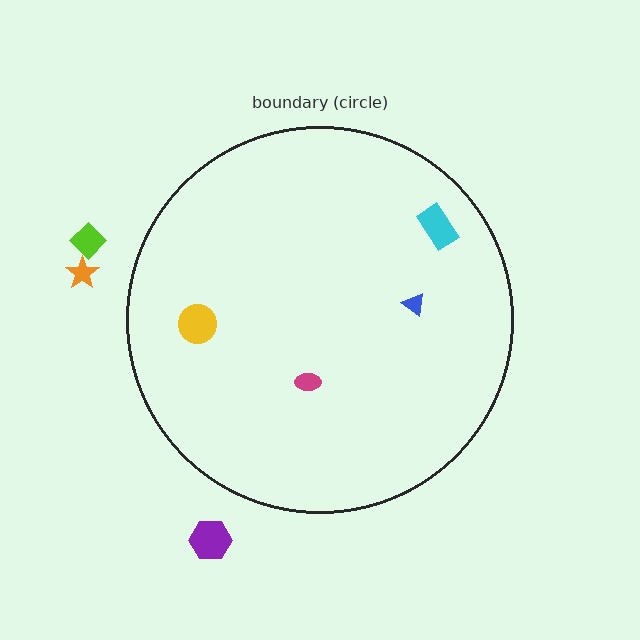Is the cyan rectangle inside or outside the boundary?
Inside.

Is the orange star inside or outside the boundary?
Outside.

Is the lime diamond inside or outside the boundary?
Outside.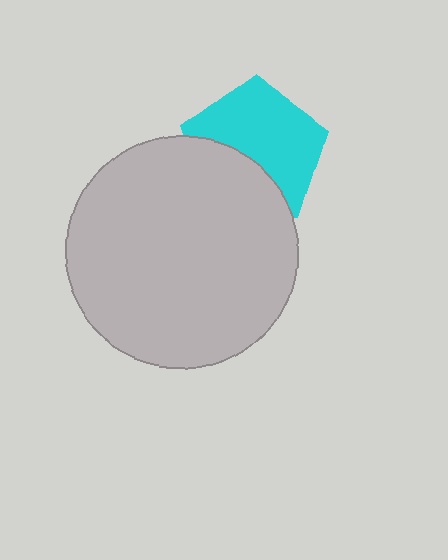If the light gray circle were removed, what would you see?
You would see the complete cyan pentagon.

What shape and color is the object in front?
The object in front is a light gray circle.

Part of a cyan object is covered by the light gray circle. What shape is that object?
It is a pentagon.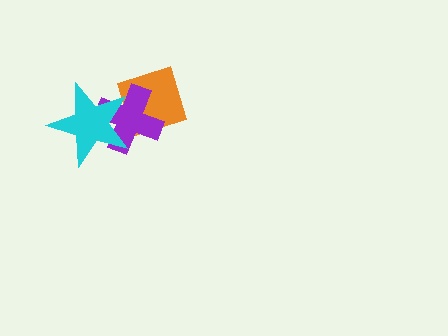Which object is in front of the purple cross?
The cyan star is in front of the purple cross.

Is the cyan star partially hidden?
No, no other shape covers it.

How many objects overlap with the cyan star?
2 objects overlap with the cyan star.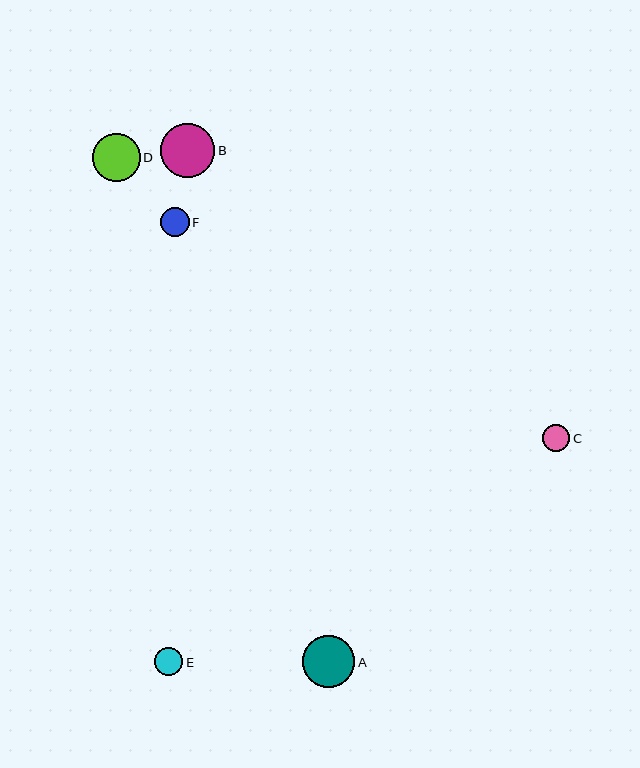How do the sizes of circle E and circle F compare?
Circle E and circle F are approximately the same size.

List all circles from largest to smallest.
From largest to smallest: B, A, D, E, F, C.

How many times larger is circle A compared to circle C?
Circle A is approximately 1.9 times the size of circle C.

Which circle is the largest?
Circle B is the largest with a size of approximately 54 pixels.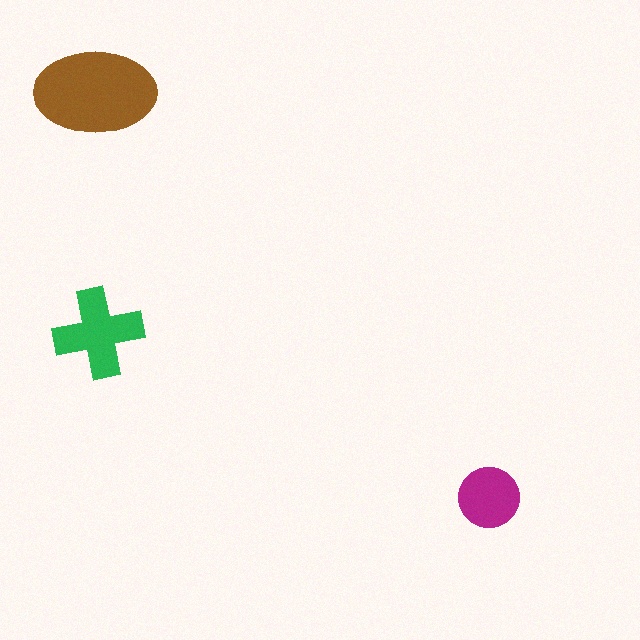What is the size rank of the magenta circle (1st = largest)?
3rd.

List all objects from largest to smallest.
The brown ellipse, the green cross, the magenta circle.